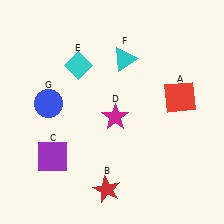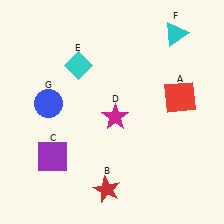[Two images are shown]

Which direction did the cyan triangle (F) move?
The cyan triangle (F) moved right.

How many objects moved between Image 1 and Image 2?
1 object moved between the two images.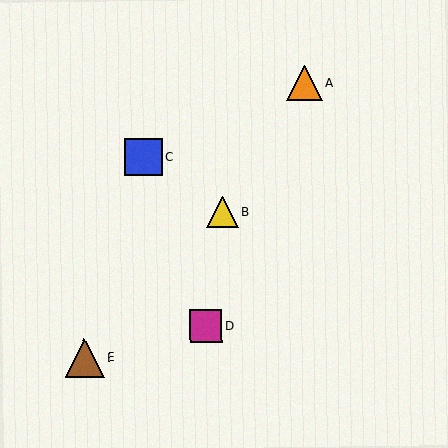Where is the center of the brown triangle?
The center of the brown triangle is at (85, 358).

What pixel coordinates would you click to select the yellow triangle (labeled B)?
Click at (222, 212) to select the yellow triangle B.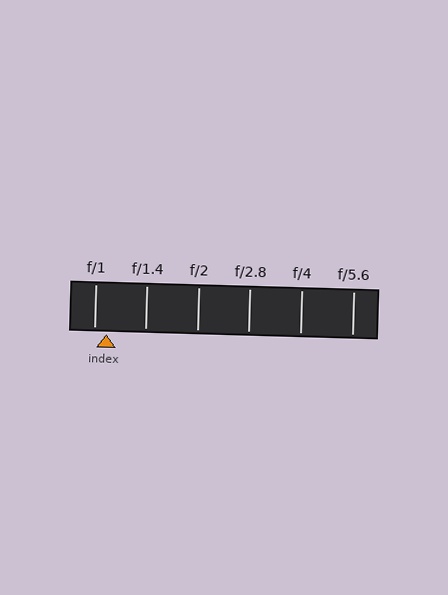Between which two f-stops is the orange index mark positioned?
The index mark is between f/1 and f/1.4.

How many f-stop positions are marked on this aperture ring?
There are 6 f-stop positions marked.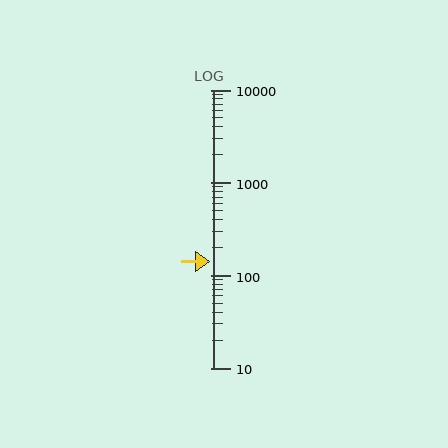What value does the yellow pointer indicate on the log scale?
The pointer indicates approximately 140.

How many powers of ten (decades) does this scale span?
The scale spans 3 decades, from 10 to 10000.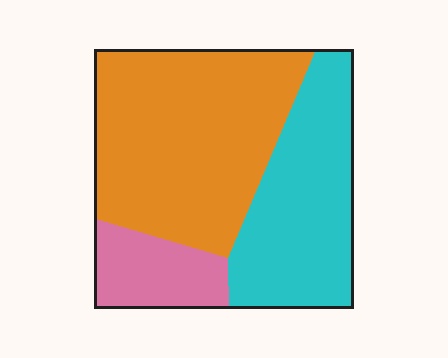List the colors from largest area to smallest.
From largest to smallest: orange, cyan, pink.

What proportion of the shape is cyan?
Cyan covers 35% of the shape.